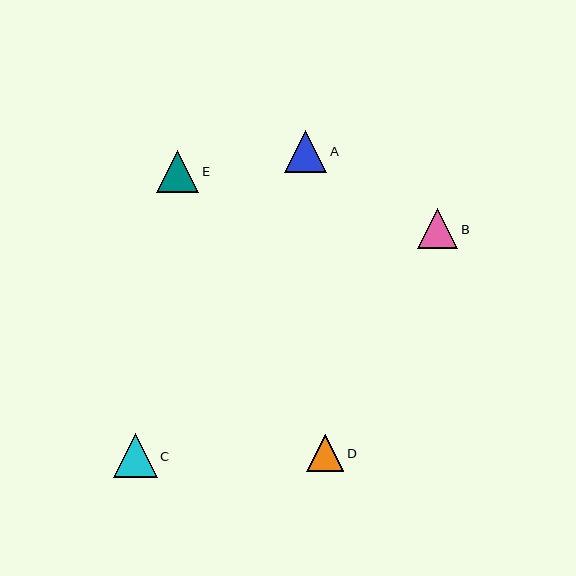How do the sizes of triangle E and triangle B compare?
Triangle E and triangle B are approximately the same size.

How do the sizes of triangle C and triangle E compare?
Triangle C and triangle E are approximately the same size.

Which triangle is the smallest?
Triangle D is the smallest with a size of approximately 37 pixels.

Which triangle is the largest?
Triangle C is the largest with a size of approximately 44 pixels.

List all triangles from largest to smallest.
From largest to smallest: C, A, E, B, D.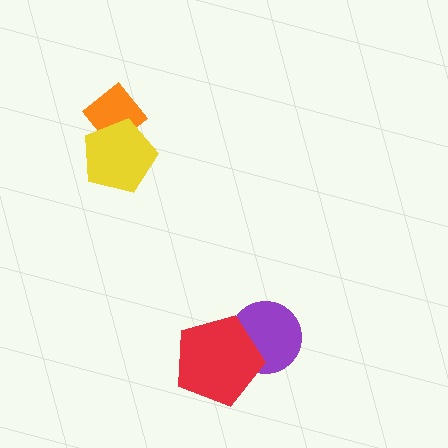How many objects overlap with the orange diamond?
1 object overlaps with the orange diamond.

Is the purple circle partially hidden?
Yes, it is partially covered by another shape.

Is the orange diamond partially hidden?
Yes, it is partially covered by another shape.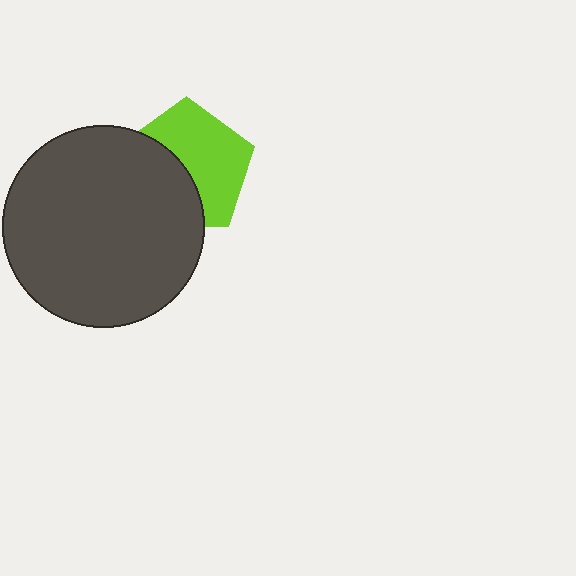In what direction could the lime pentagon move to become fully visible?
The lime pentagon could move toward the upper-right. That would shift it out from behind the dark gray circle entirely.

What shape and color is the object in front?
The object in front is a dark gray circle.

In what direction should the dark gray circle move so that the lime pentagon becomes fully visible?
The dark gray circle should move toward the lower-left. That is the shortest direction to clear the overlap and leave the lime pentagon fully visible.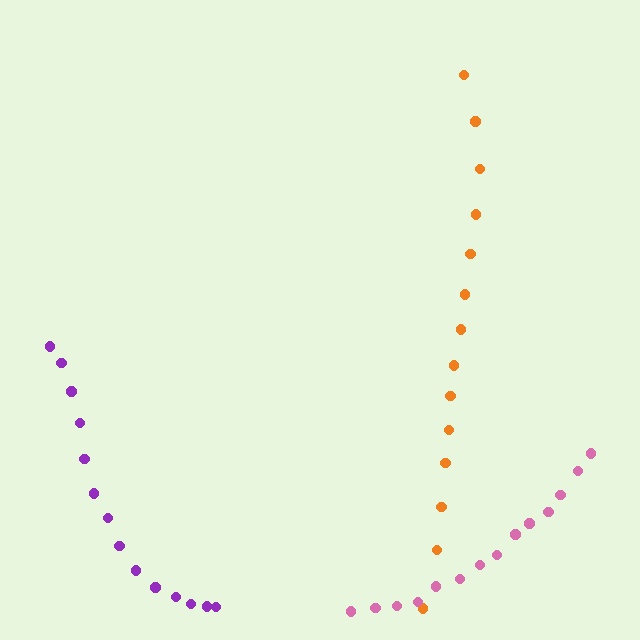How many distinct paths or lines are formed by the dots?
There are 3 distinct paths.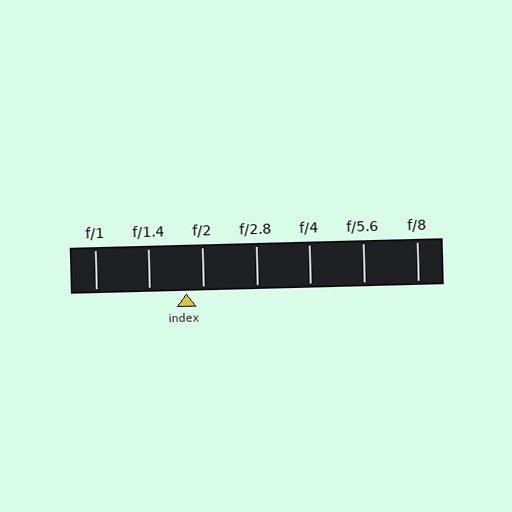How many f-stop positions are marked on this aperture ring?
There are 7 f-stop positions marked.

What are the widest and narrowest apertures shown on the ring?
The widest aperture shown is f/1 and the narrowest is f/8.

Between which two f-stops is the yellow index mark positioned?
The index mark is between f/1.4 and f/2.